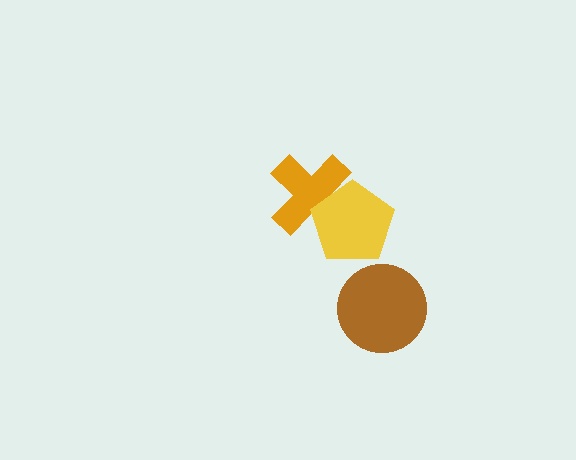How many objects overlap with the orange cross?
1 object overlaps with the orange cross.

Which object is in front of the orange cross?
The yellow pentagon is in front of the orange cross.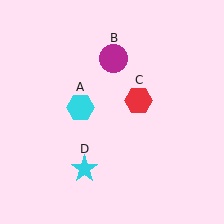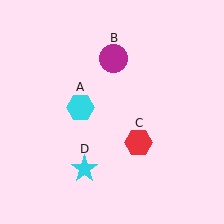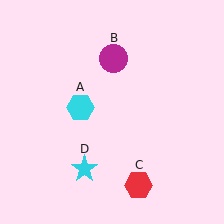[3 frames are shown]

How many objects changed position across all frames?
1 object changed position: red hexagon (object C).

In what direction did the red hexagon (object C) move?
The red hexagon (object C) moved down.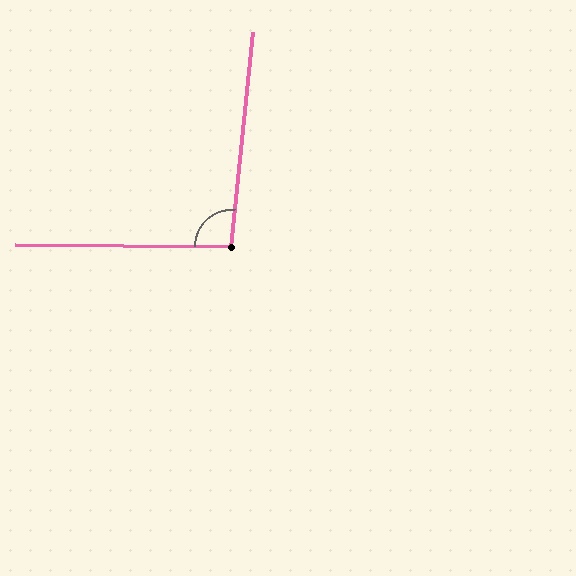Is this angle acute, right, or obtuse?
It is obtuse.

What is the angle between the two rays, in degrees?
Approximately 95 degrees.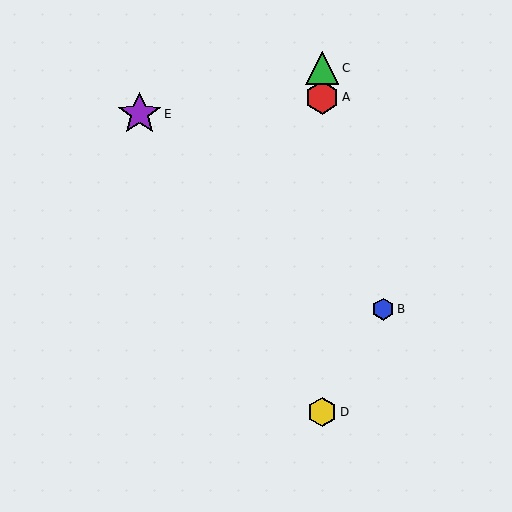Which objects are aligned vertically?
Objects A, C, D are aligned vertically.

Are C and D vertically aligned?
Yes, both are at x≈322.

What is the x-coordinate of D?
Object D is at x≈322.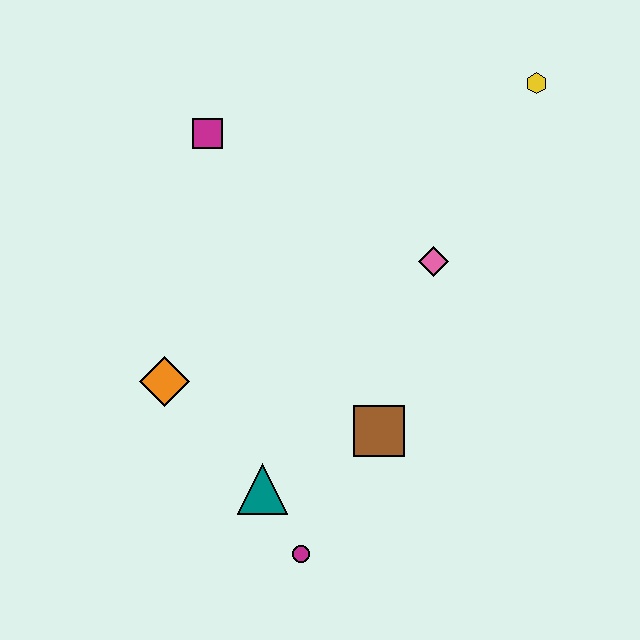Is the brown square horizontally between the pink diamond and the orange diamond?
Yes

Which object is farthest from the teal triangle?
The yellow hexagon is farthest from the teal triangle.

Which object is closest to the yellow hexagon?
The pink diamond is closest to the yellow hexagon.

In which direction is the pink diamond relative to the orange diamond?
The pink diamond is to the right of the orange diamond.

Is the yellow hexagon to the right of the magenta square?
Yes